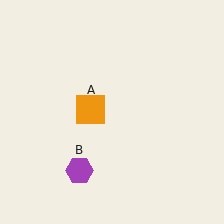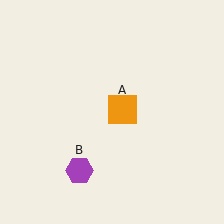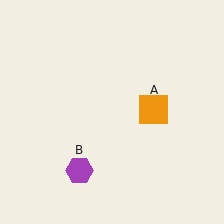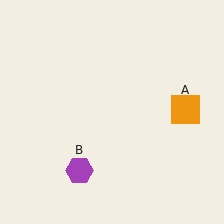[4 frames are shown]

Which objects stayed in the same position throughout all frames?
Purple hexagon (object B) remained stationary.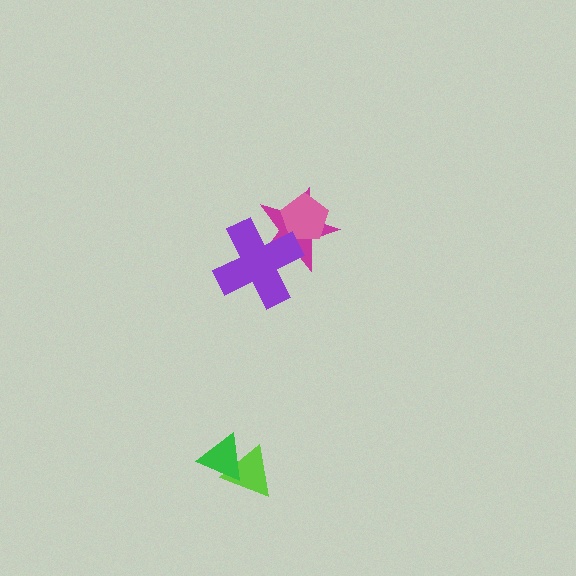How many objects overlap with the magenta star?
2 objects overlap with the magenta star.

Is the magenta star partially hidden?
Yes, it is partially covered by another shape.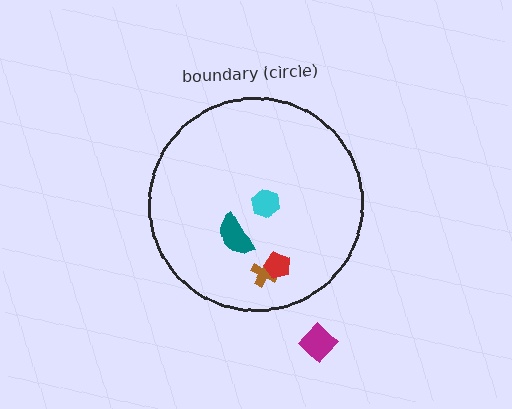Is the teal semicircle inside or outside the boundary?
Inside.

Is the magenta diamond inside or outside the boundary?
Outside.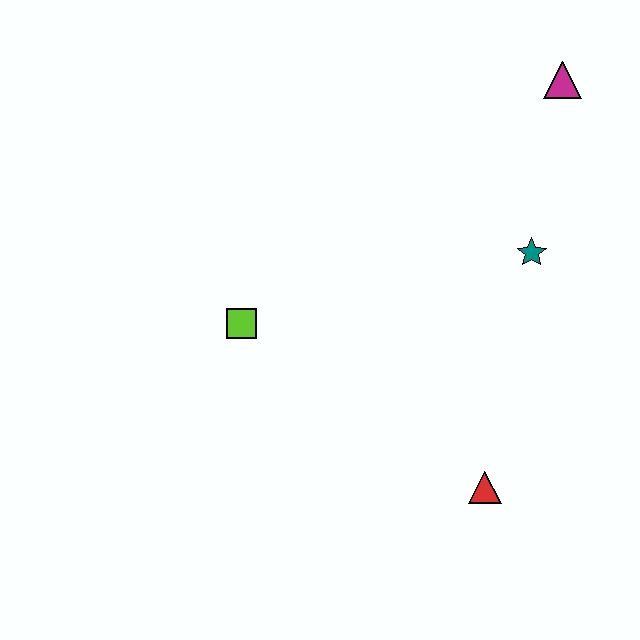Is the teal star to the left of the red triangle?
No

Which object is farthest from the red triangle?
The magenta triangle is farthest from the red triangle.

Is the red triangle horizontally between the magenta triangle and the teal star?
No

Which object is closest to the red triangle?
The teal star is closest to the red triangle.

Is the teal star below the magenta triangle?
Yes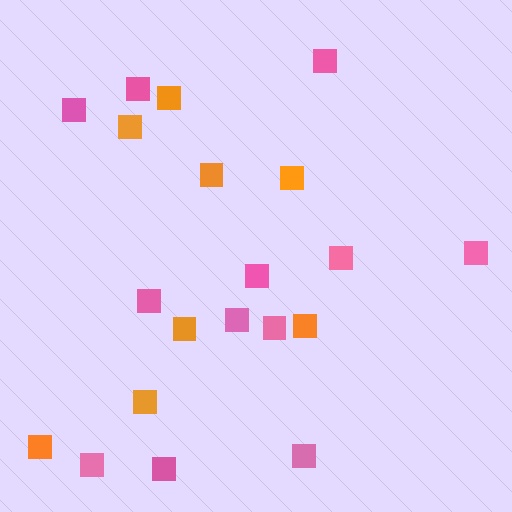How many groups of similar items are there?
There are 2 groups: one group of pink squares (12) and one group of orange squares (8).